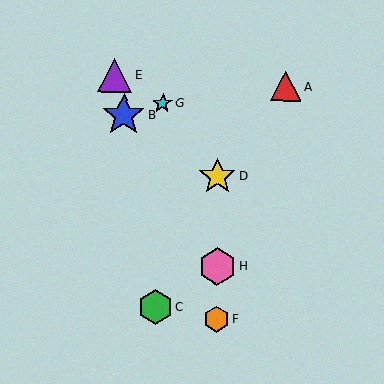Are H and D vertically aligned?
Yes, both are at x≈217.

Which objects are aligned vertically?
Objects D, F, H are aligned vertically.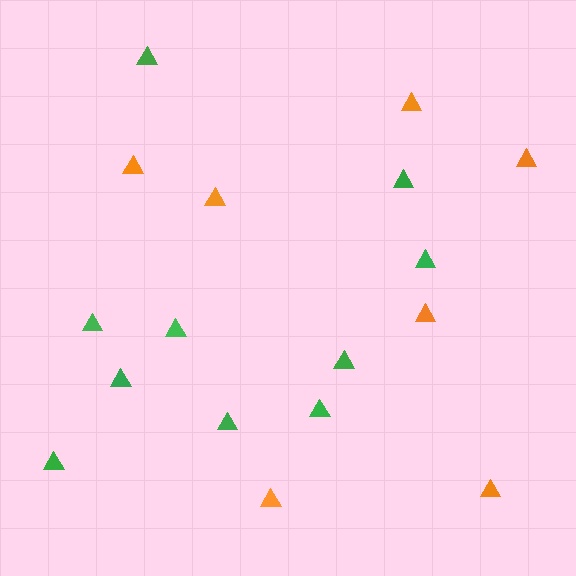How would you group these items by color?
There are 2 groups: one group of green triangles (10) and one group of orange triangles (7).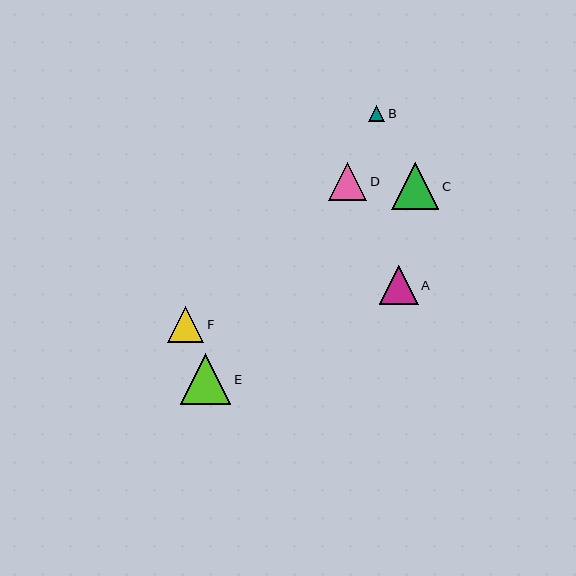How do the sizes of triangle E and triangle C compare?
Triangle E and triangle C are approximately the same size.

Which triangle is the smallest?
Triangle B is the smallest with a size of approximately 16 pixels.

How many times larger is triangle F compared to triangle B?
Triangle F is approximately 2.2 times the size of triangle B.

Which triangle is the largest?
Triangle E is the largest with a size of approximately 51 pixels.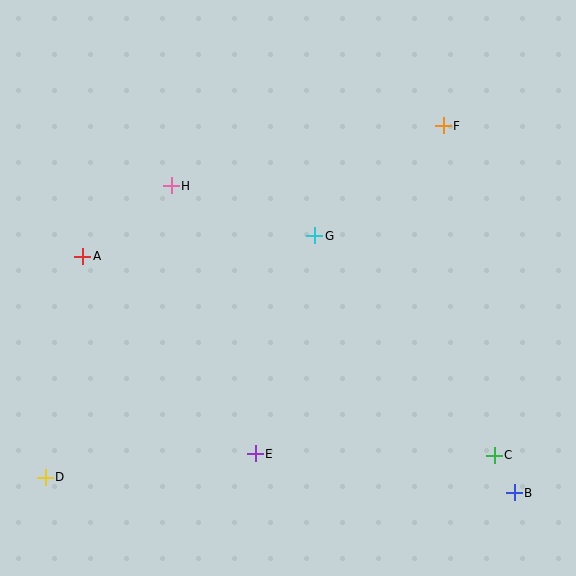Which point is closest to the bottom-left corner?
Point D is closest to the bottom-left corner.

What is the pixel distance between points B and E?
The distance between B and E is 262 pixels.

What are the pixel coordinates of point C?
Point C is at (494, 455).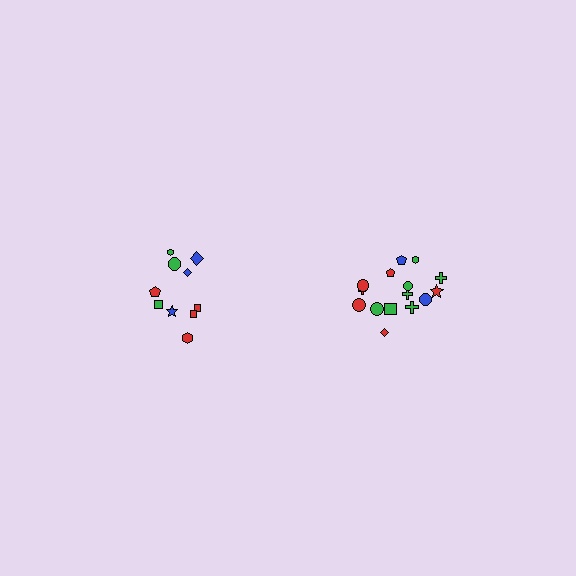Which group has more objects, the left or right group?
The right group.